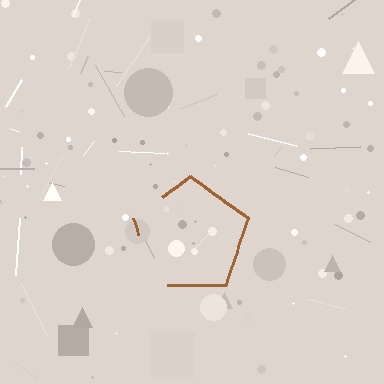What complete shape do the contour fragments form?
The contour fragments form a pentagon.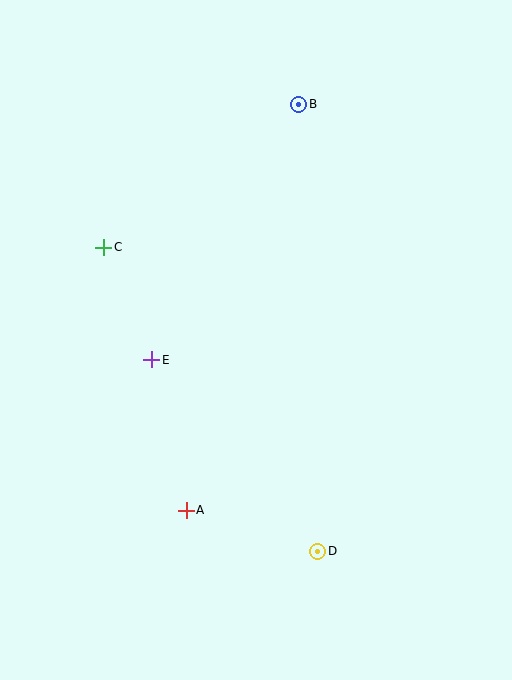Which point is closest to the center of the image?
Point E at (152, 360) is closest to the center.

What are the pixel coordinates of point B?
Point B is at (299, 104).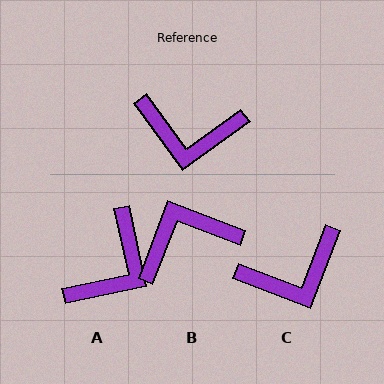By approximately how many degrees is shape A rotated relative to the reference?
Approximately 66 degrees counter-clockwise.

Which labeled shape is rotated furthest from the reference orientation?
B, about 147 degrees away.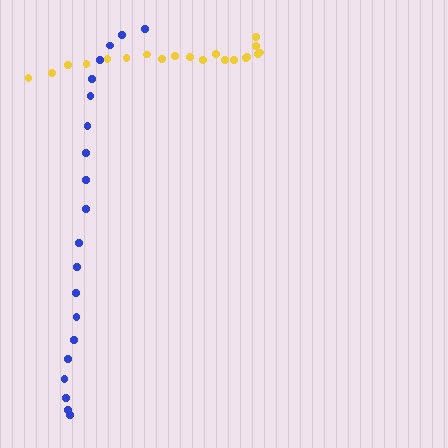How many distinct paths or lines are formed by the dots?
There are 2 distinct paths.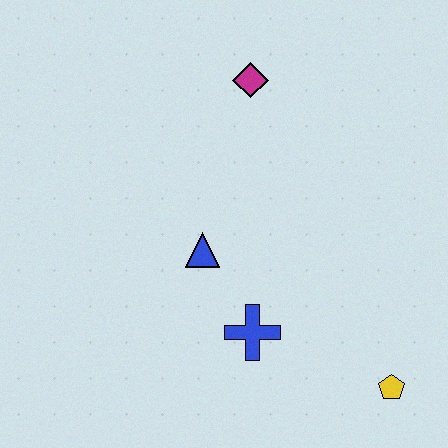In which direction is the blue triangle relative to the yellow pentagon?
The blue triangle is to the left of the yellow pentagon.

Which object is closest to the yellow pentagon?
The blue cross is closest to the yellow pentagon.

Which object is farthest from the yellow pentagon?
The magenta diamond is farthest from the yellow pentagon.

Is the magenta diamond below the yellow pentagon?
No